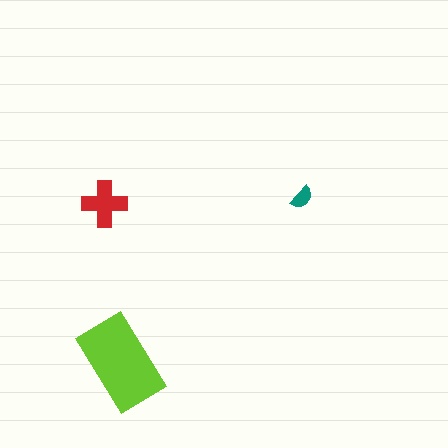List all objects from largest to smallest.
The lime rectangle, the red cross, the teal semicircle.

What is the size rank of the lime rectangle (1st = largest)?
1st.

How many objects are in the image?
There are 3 objects in the image.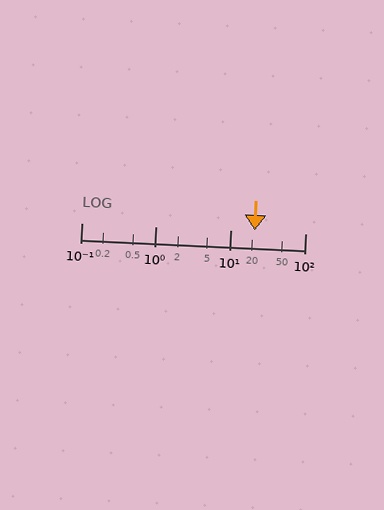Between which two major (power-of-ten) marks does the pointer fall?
The pointer is between 10 and 100.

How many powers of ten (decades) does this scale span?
The scale spans 3 decades, from 0.1 to 100.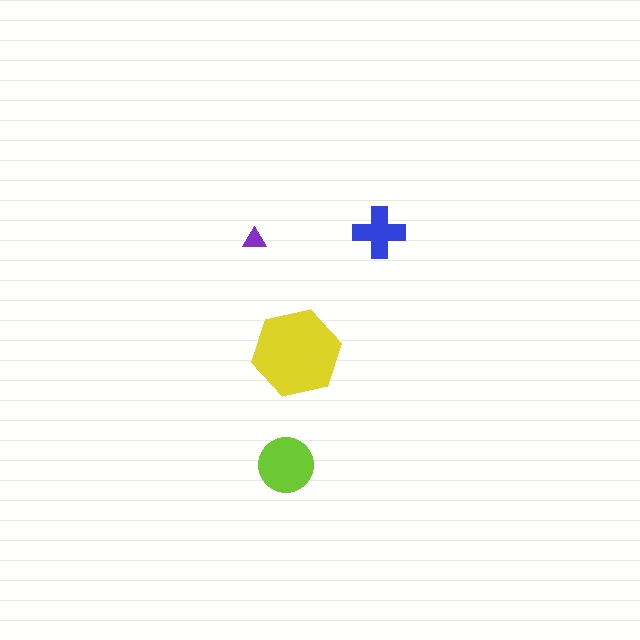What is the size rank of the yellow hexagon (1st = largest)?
1st.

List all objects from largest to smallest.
The yellow hexagon, the lime circle, the blue cross, the purple triangle.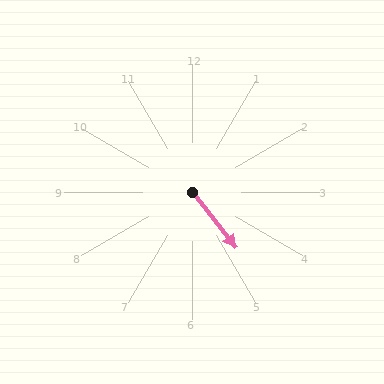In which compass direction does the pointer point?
Southeast.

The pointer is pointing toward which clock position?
Roughly 5 o'clock.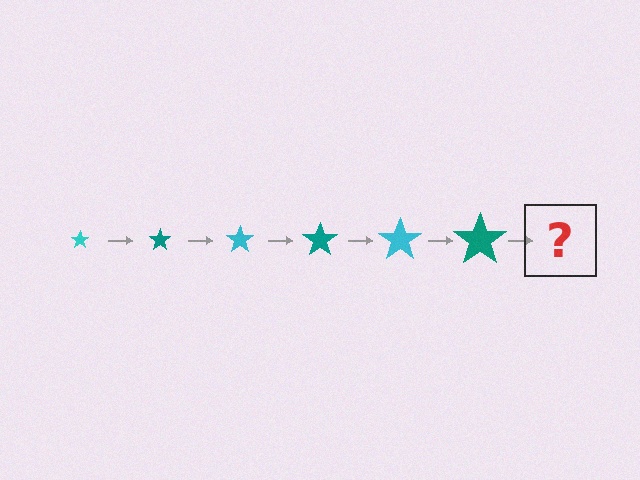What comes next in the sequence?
The next element should be a cyan star, larger than the previous one.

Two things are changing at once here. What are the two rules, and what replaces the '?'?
The two rules are that the star grows larger each step and the color cycles through cyan and teal. The '?' should be a cyan star, larger than the previous one.